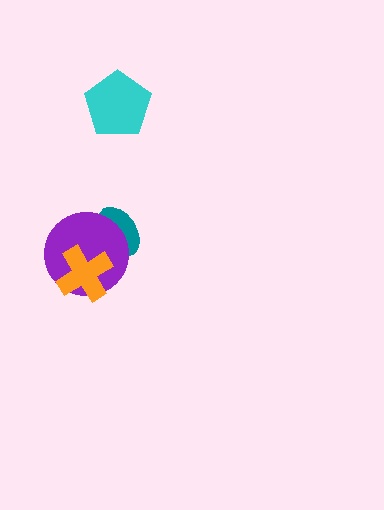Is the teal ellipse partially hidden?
Yes, it is partially covered by another shape.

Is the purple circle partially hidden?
Yes, it is partially covered by another shape.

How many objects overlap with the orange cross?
1 object overlaps with the orange cross.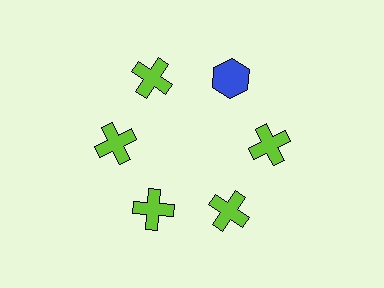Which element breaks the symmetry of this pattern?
The blue hexagon at roughly the 1 o'clock position breaks the symmetry. All other shapes are lime crosses.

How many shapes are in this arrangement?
There are 6 shapes arranged in a ring pattern.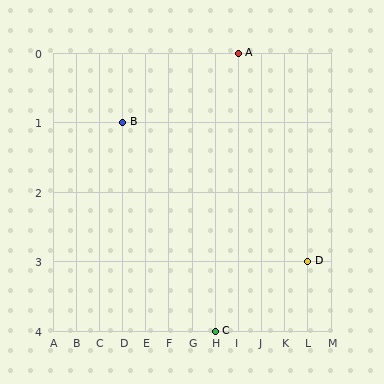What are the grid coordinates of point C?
Point C is at grid coordinates (H, 4).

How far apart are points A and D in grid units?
Points A and D are 3 columns and 3 rows apart (about 4.2 grid units diagonally).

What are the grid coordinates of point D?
Point D is at grid coordinates (L, 3).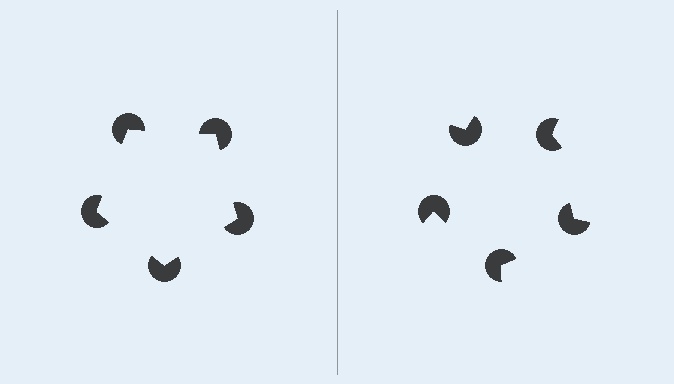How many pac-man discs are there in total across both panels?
10 — 5 on each side.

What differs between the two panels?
The pac-man discs are positioned identically on both sides; only the wedge orientations differ. On the left they align to a pentagon; on the right they are misaligned.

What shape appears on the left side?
An illusory pentagon.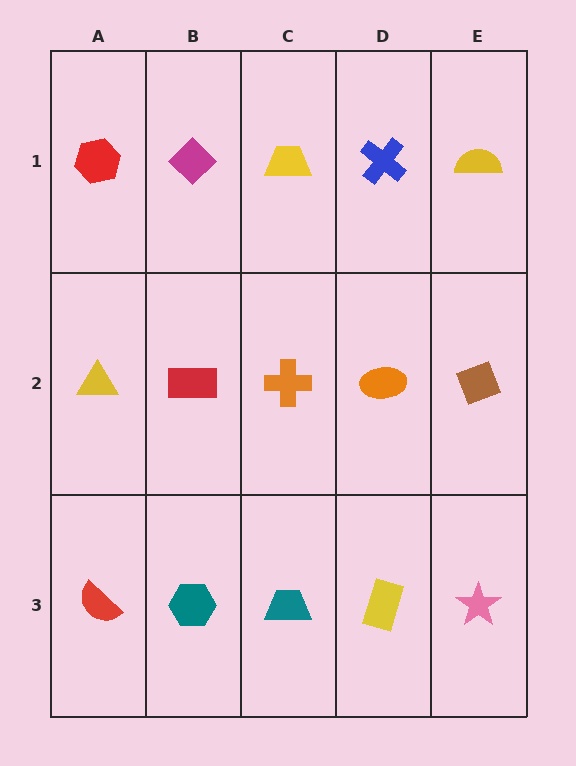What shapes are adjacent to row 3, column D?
An orange ellipse (row 2, column D), a teal trapezoid (row 3, column C), a pink star (row 3, column E).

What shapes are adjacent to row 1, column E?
A brown diamond (row 2, column E), a blue cross (row 1, column D).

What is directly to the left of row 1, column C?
A magenta diamond.